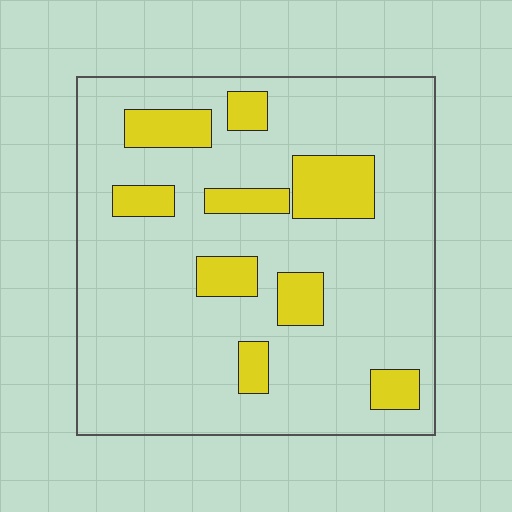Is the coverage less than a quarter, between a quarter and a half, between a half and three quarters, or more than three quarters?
Less than a quarter.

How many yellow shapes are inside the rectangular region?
9.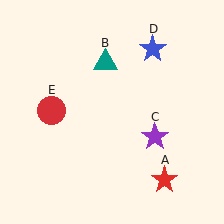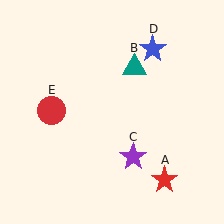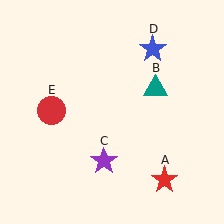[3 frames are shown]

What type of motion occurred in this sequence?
The teal triangle (object B), purple star (object C) rotated clockwise around the center of the scene.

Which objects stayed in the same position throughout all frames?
Red star (object A) and blue star (object D) and red circle (object E) remained stationary.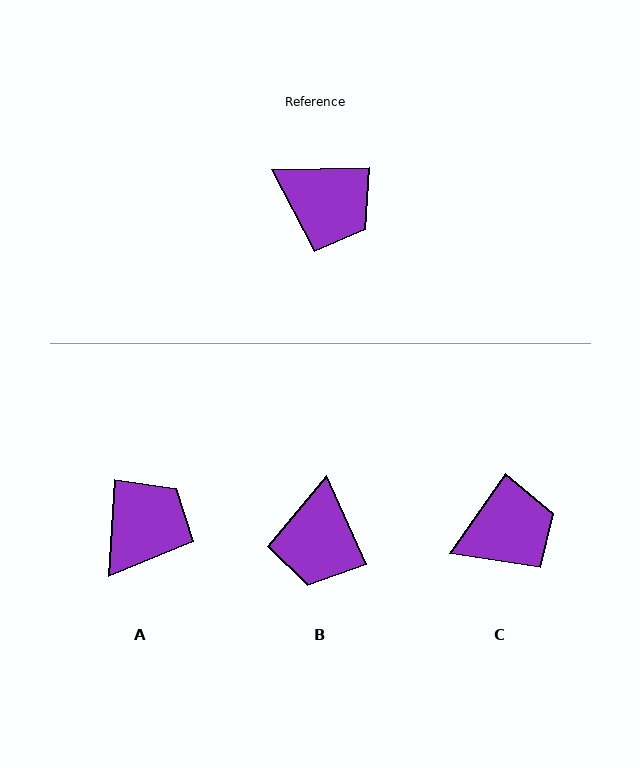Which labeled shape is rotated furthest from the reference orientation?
A, about 85 degrees away.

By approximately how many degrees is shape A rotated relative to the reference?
Approximately 85 degrees counter-clockwise.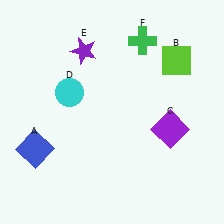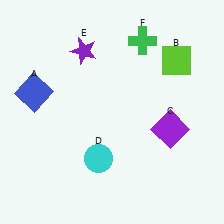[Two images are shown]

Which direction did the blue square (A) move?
The blue square (A) moved up.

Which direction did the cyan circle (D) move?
The cyan circle (D) moved down.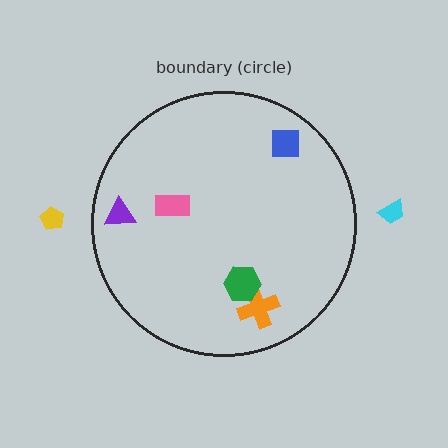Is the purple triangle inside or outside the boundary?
Inside.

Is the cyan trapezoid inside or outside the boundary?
Outside.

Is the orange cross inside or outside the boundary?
Inside.